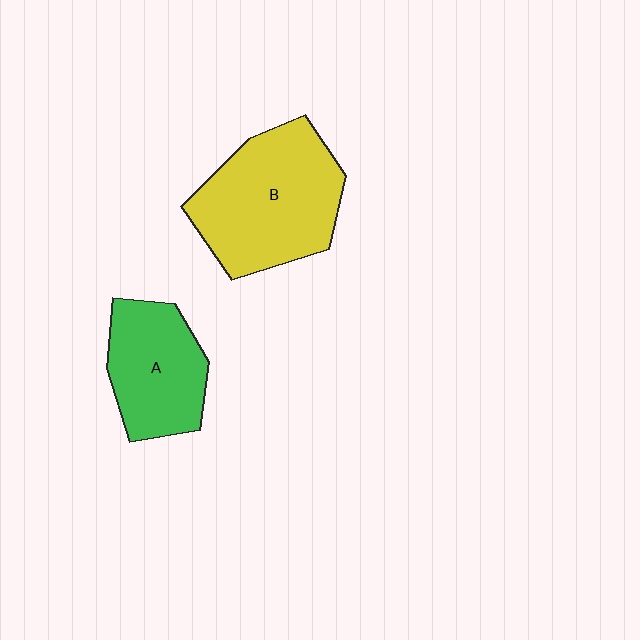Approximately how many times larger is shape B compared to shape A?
Approximately 1.5 times.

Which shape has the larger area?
Shape B (yellow).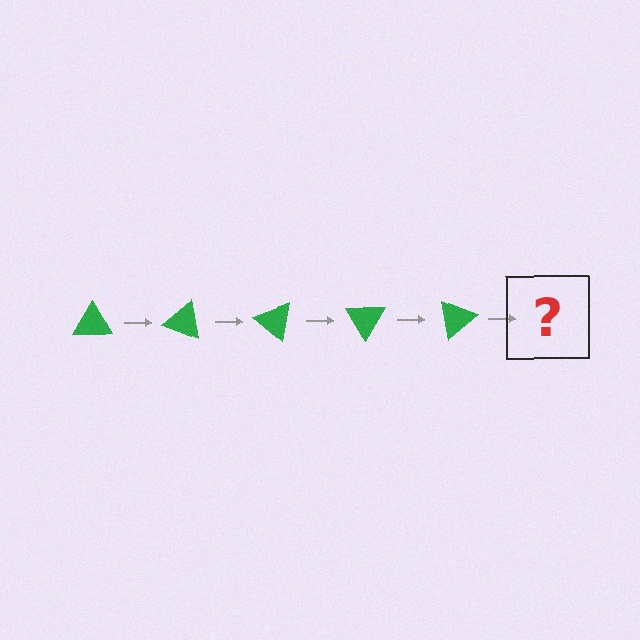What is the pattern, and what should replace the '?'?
The pattern is that the triangle rotates 20 degrees each step. The '?' should be a green triangle rotated 100 degrees.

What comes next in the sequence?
The next element should be a green triangle rotated 100 degrees.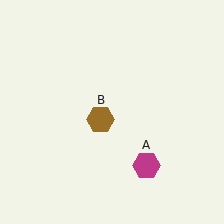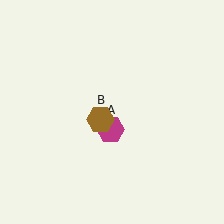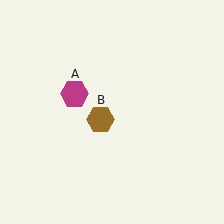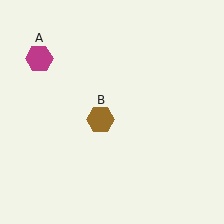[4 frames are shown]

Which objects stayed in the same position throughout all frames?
Brown hexagon (object B) remained stationary.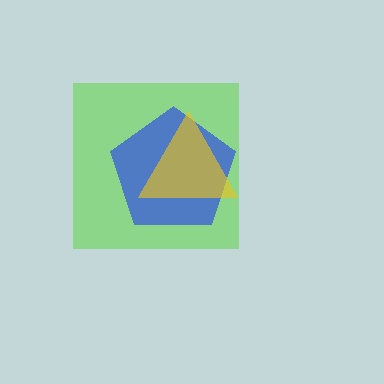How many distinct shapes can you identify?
There are 3 distinct shapes: a lime square, a blue pentagon, a yellow triangle.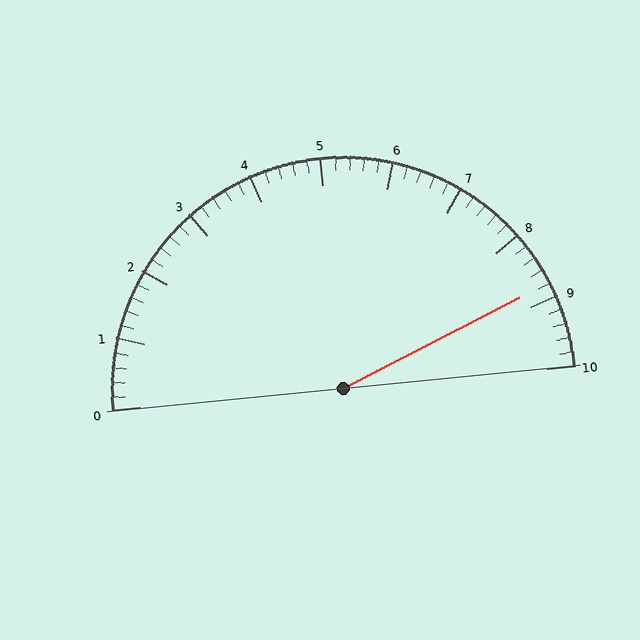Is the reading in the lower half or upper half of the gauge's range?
The reading is in the upper half of the range (0 to 10).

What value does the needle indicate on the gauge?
The needle indicates approximately 8.8.